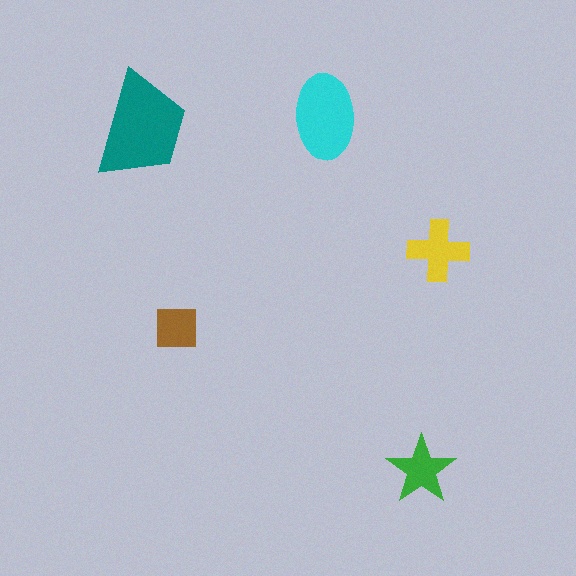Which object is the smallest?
The brown square.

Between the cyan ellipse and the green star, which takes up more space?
The cyan ellipse.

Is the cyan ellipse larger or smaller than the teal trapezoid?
Smaller.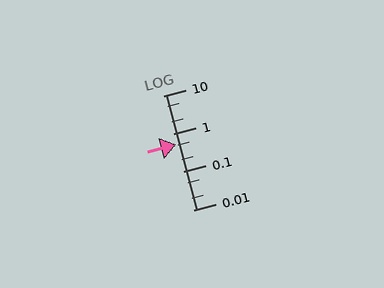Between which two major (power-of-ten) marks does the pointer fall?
The pointer is between 0.1 and 1.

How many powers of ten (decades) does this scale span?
The scale spans 3 decades, from 0.01 to 10.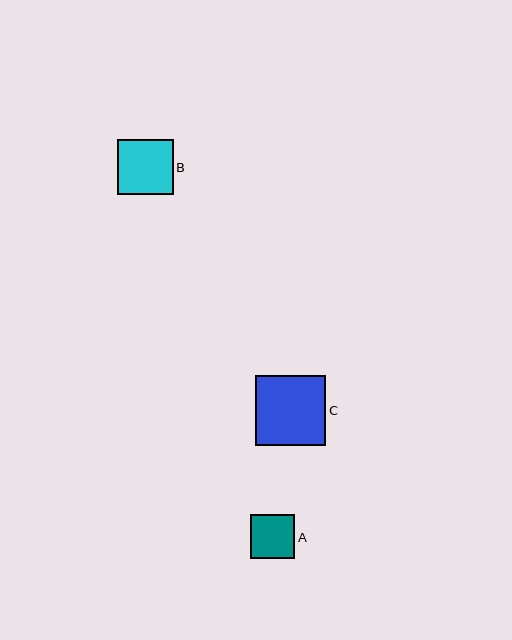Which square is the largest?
Square C is the largest with a size of approximately 70 pixels.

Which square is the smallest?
Square A is the smallest with a size of approximately 45 pixels.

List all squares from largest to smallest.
From largest to smallest: C, B, A.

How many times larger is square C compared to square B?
Square C is approximately 1.3 times the size of square B.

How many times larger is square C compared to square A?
Square C is approximately 1.6 times the size of square A.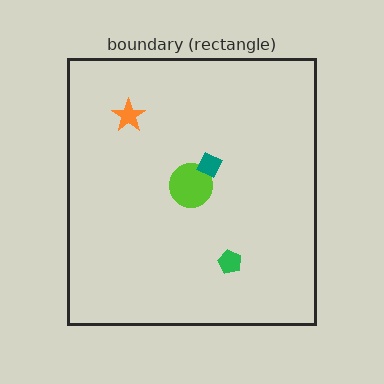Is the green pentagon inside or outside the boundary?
Inside.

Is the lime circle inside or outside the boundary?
Inside.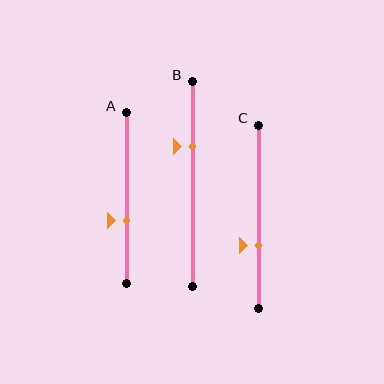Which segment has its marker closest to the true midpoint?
Segment A has its marker closest to the true midpoint.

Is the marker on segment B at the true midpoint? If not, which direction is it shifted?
No, the marker on segment B is shifted upward by about 19% of the segment length.